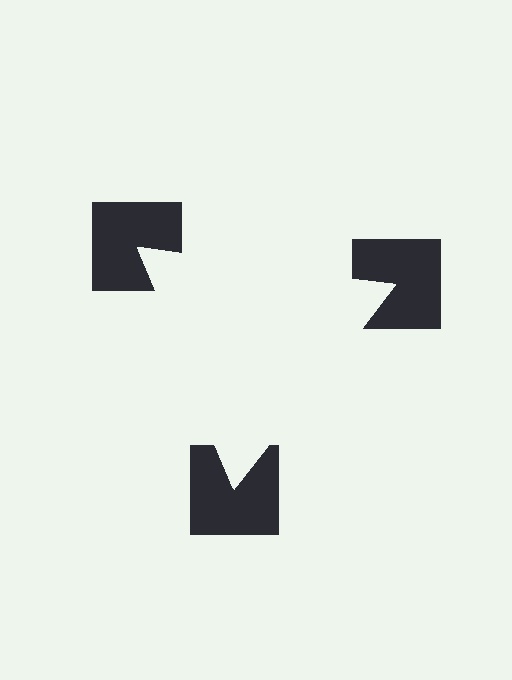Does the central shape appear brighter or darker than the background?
It typically appears slightly brighter than the background, even though no actual brightness change is drawn.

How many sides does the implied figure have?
3 sides.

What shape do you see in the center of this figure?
An illusory triangle — its edges are inferred from the aligned wedge cuts in the notched squares, not physically drawn.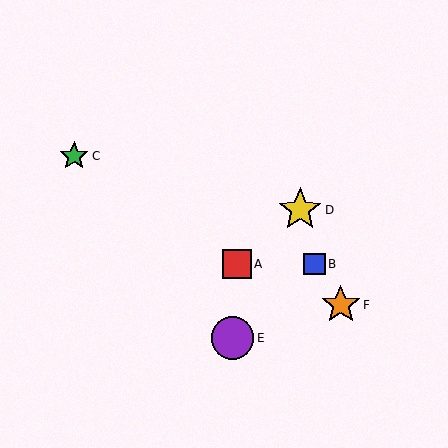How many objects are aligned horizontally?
2 objects (A, B) are aligned horizontally.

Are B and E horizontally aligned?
No, B is at y≈264 and E is at y≈338.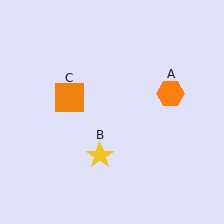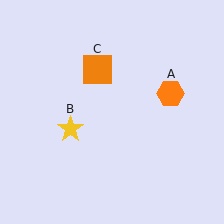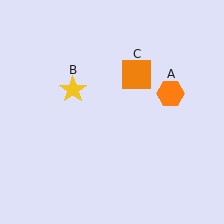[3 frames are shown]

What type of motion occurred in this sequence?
The yellow star (object B), orange square (object C) rotated clockwise around the center of the scene.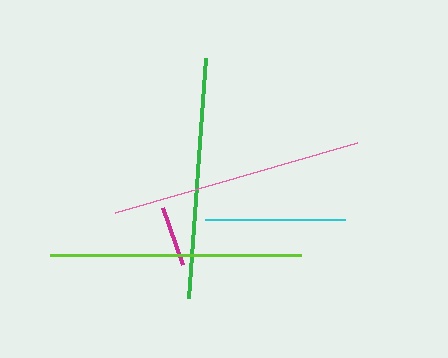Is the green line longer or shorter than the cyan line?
The green line is longer than the cyan line.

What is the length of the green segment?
The green segment is approximately 241 pixels long.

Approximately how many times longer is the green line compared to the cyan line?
The green line is approximately 1.7 times the length of the cyan line.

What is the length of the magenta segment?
The magenta segment is approximately 60 pixels long.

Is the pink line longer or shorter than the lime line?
The pink line is longer than the lime line.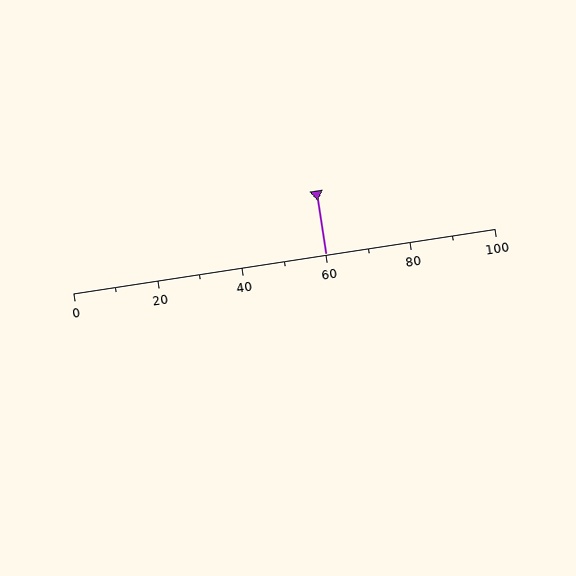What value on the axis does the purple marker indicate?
The marker indicates approximately 60.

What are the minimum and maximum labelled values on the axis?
The axis runs from 0 to 100.